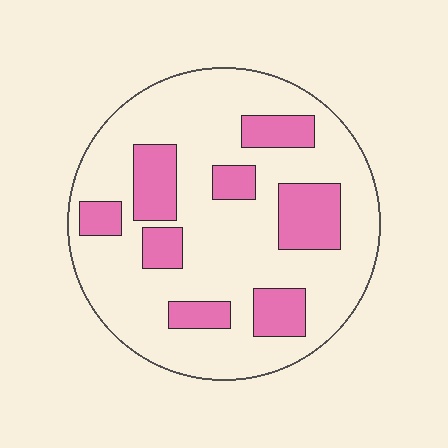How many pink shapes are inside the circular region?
8.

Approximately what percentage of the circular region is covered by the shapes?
Approximately 25%.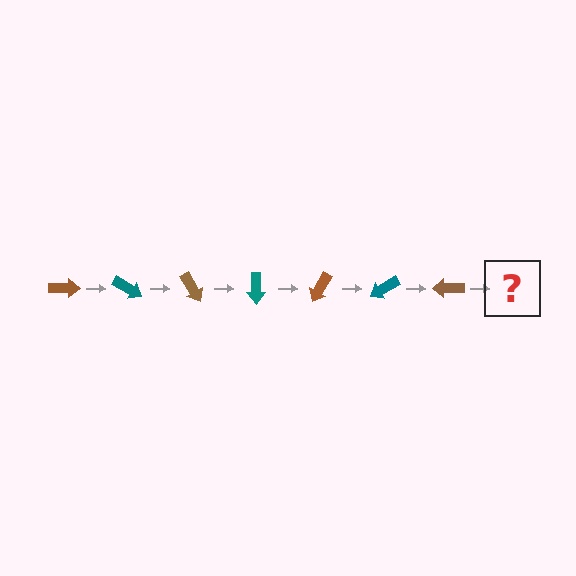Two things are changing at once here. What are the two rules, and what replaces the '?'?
The two rules are that it rotates 30 degrees each step and the color cycles through brown and teal. The '?' should be a teal arrow, rotated 210 degrees from the start.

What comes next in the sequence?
The next element should be a teal arrow, rotated 210 degrees from the start.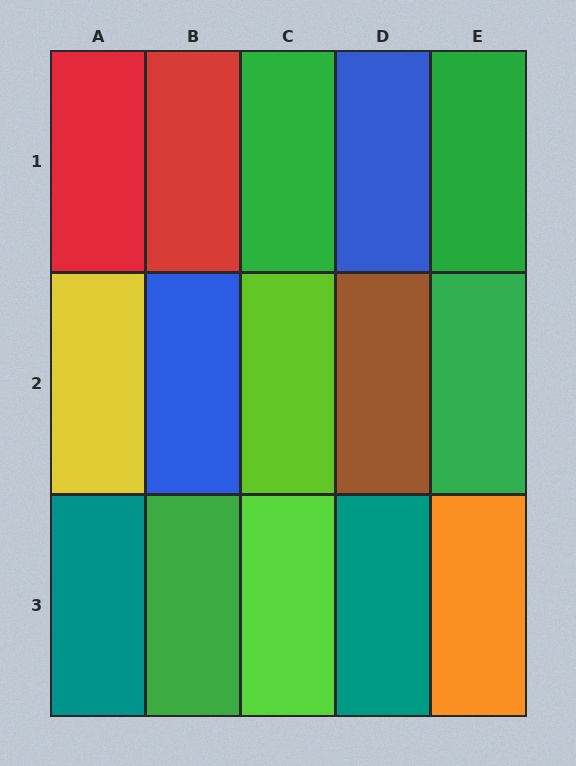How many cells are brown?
1 cell is brown.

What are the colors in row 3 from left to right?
Teal, green, lime, teal, orange.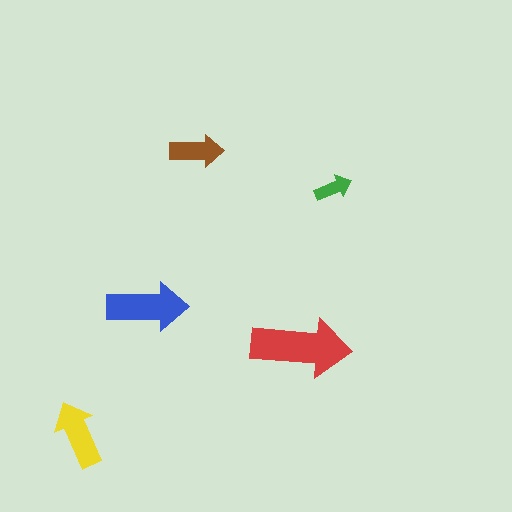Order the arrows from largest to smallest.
the red one, the blue one, the yellow one, the brown one, the green one.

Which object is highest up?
The brown arrow is topmost.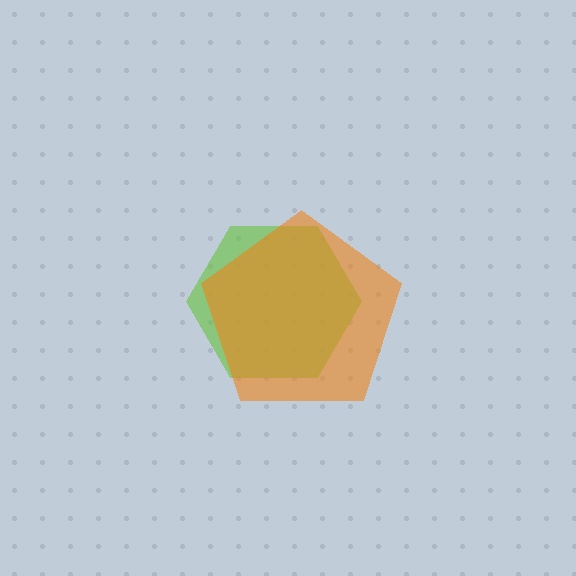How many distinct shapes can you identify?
There are 2 distinct shapes: a lime hexagon, an orange pentagon.